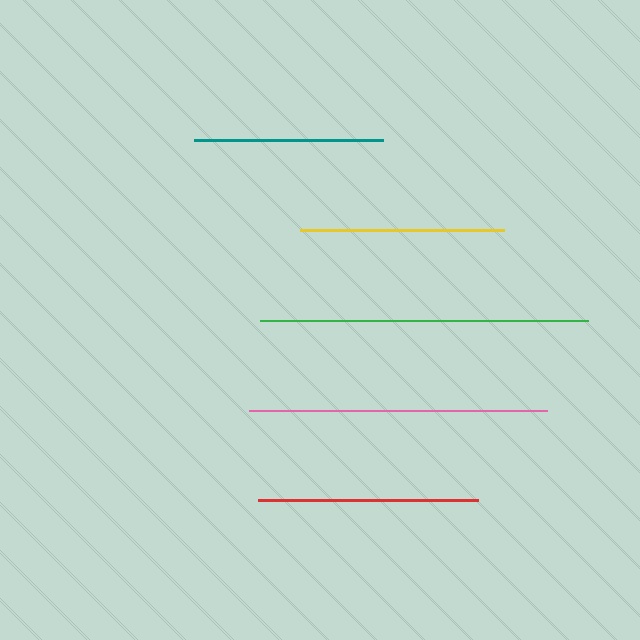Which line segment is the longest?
The green line is the longest at approximately 329 pixels.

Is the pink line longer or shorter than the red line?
The pink line is longer than the red line.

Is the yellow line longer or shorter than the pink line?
The pink line is longer than the yellow line.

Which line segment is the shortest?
The teal line is the shortest at approximately 189 pixels.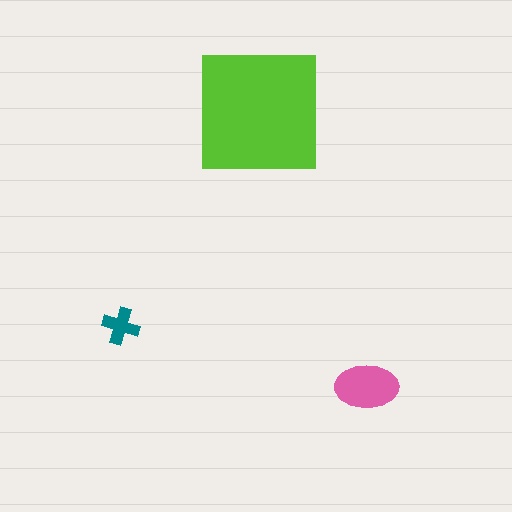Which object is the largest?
The lime square.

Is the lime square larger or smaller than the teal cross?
Larger.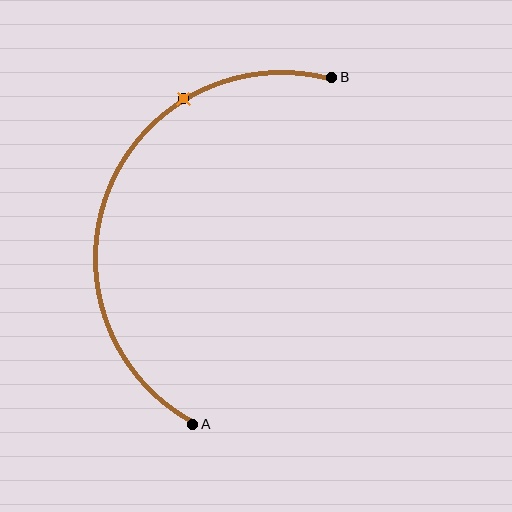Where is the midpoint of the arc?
The arc midpoint is the point on the curve farthest from the straight line joining A and B. It sits to the left of that line.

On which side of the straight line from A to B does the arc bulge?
The arc bulges to the left of the straight line connecting A and B.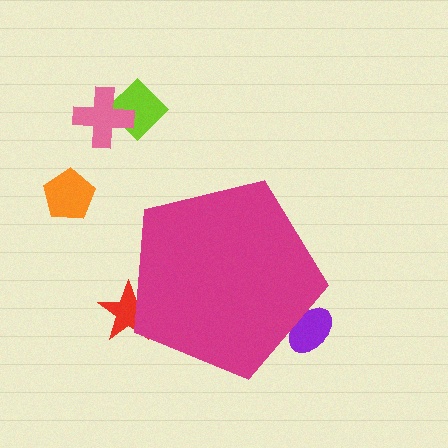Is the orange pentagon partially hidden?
No, the orange pentagon is fully visible.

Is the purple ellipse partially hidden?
Yes, the purple ellipse is partially hidden behind the magenta pentagon.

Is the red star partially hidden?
Yes, the red star is partially hidden behind the magenta pentagon.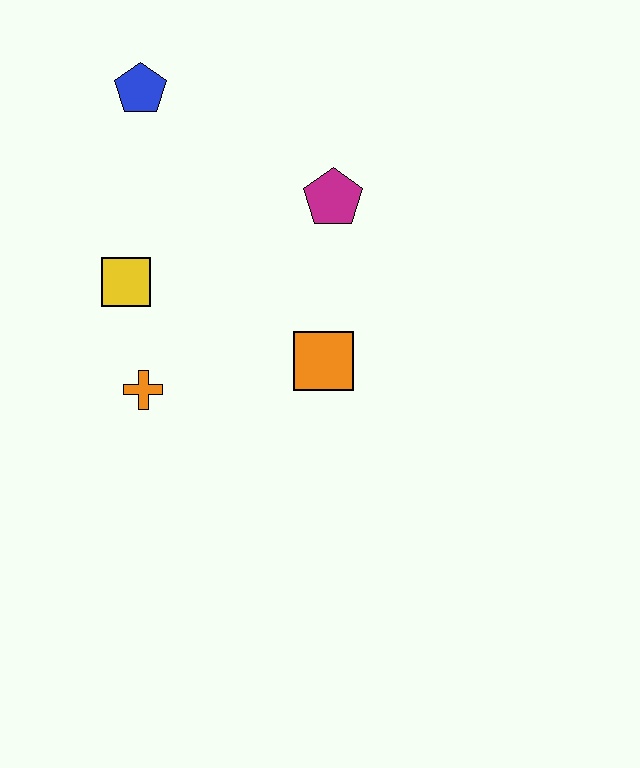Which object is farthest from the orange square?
The blue pentagon is farthest from the orange square.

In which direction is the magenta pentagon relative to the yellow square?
The magenta pentagon is to the right of the yellow square.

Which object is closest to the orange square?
The magenta pentagon is closest to the orange square.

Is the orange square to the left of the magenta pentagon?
Yes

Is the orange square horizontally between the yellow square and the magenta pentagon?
Yes